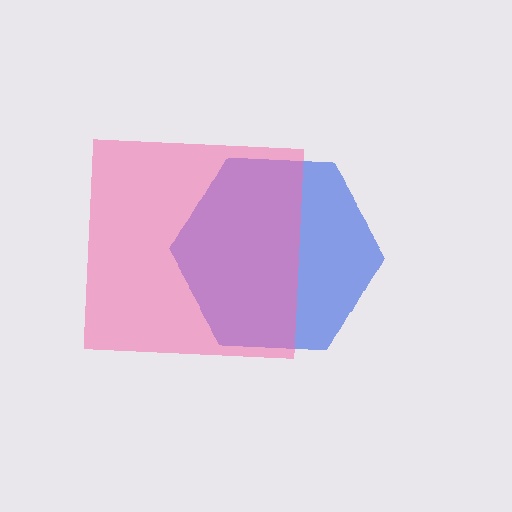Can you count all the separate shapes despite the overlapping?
Yes, there are 2 separate shapes.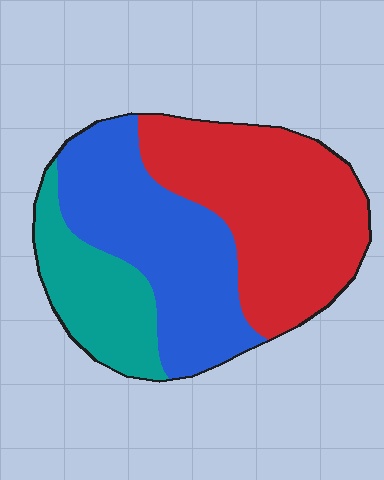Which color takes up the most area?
Red, at roughly 45%.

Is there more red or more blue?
Red.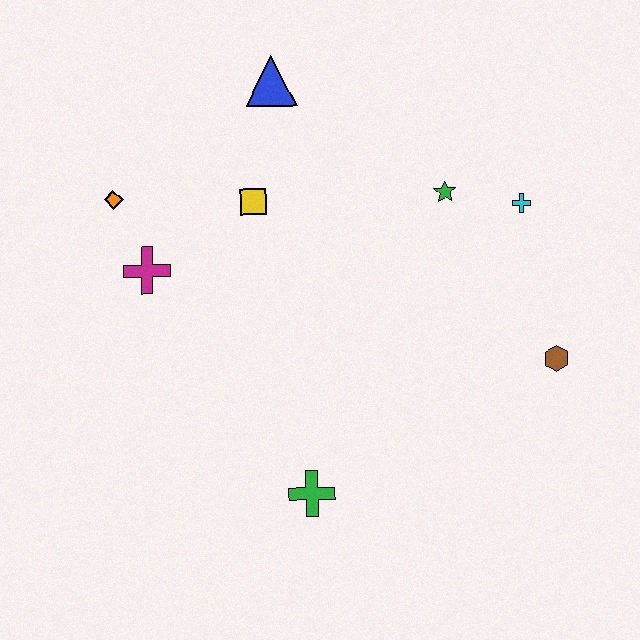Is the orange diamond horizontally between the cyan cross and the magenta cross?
No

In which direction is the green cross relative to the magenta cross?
The green cross is below the magenta cross.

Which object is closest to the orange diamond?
The magenta cross is closest to the orange diamond.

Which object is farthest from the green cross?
The blue triangle is farthest from the green cross.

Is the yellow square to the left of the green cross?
Yes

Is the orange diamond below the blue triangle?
Yes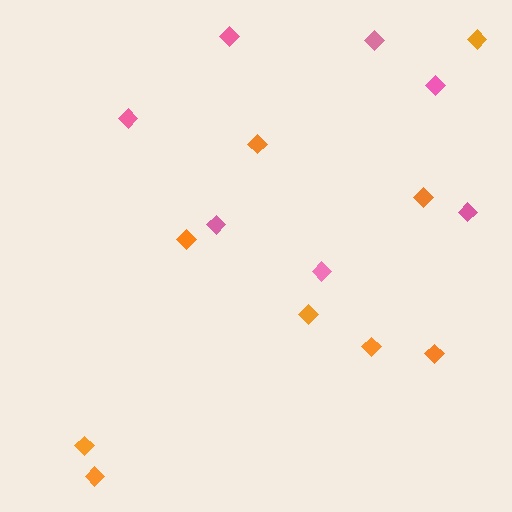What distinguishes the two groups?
There are 2 groups: one group of orange diamonds (9) and one group of pink diamonds (7).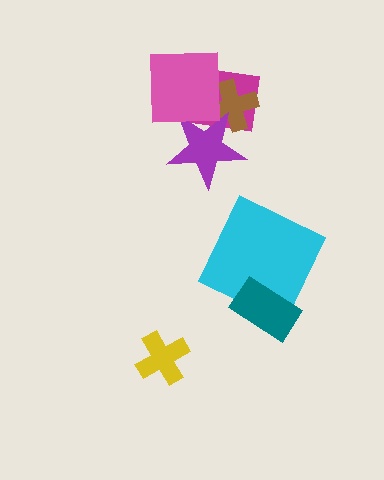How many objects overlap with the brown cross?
3 objects overlap with the brown cross.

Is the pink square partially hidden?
No, no other shape covers it.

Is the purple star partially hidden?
Yes, it is partially covered by another shape.